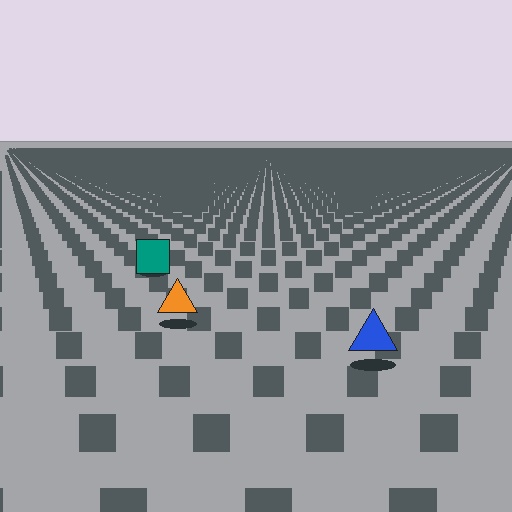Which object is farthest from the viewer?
The teal square is farthest from the viewer. It appears smaller and the ground texture around it is denser.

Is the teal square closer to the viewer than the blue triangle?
No. The blue triangle is closer — you can tell from the texture gradient: the ground texture is coarser near it.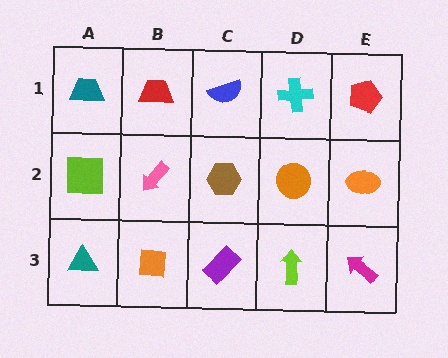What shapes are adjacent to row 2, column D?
A cyan cross (row 1, column D), a lime arrow (row 3, column D), a brown hexagon (row 2, column C), an orange ellipse (row 2, column E).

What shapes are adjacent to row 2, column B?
A red trapezoid (row 1, column B), an orange square (row 3, column B), a lime square (row 2, column A), a brown hexagon (row 2, column C).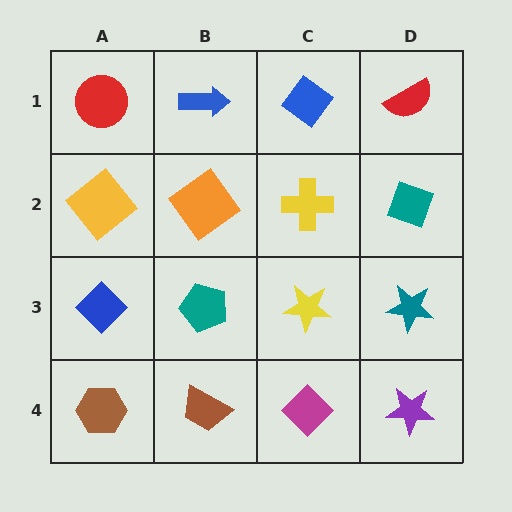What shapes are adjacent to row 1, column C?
A yellow cross (row 2, column C), a blue arrow (row 1, column B), a red semicircle (row 1, column D).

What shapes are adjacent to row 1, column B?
An orange diamond (row 2, column B), a red circle (row 1, column A), a blue diamond (row 1, column C).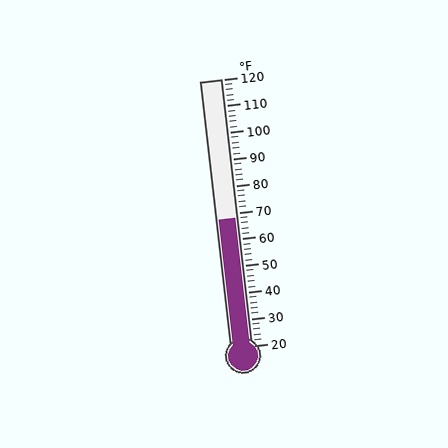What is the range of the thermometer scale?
The thermometer scale ranges from 20°F to 120°F.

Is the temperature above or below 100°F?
The temperature is below 100°F.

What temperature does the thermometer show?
The thermometer shows approximately 68°F.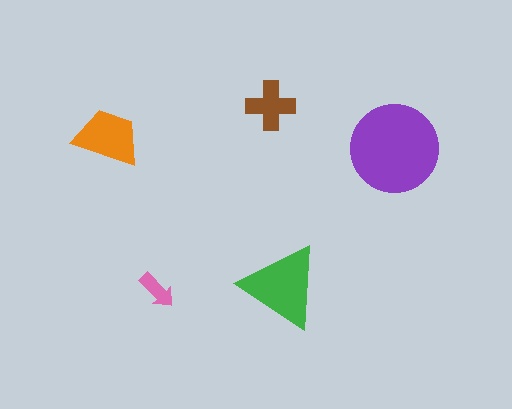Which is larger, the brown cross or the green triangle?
The green triangle.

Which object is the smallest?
The pink arrow.